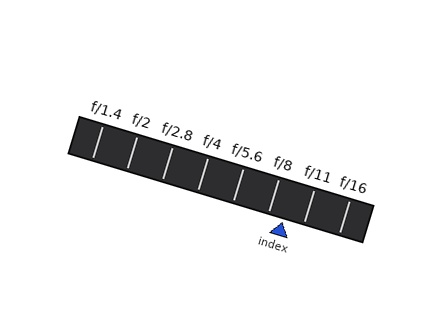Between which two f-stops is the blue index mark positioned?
The index mark is between f/8 and f/11.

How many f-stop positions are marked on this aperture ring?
There are 8 f-stop positions marked.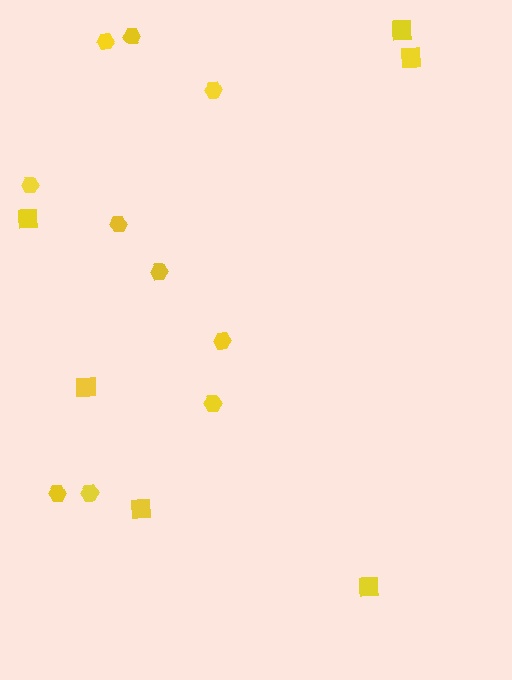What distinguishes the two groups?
There are 2 groups: one group of hexagons (10) and one group of squares (6).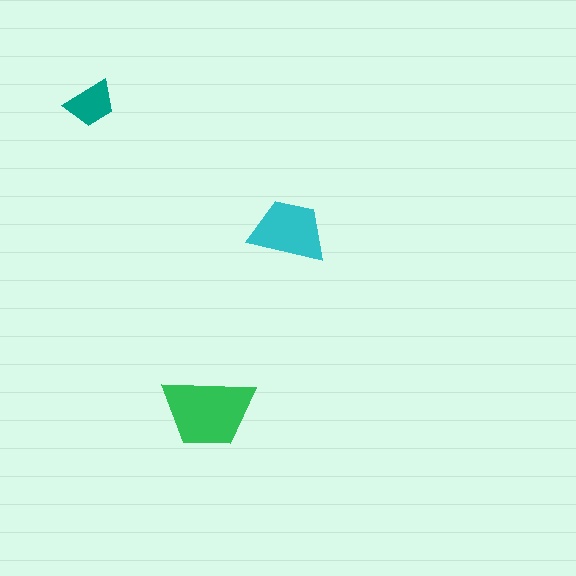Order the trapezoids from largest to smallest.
the green one, the cyan one, the teal one.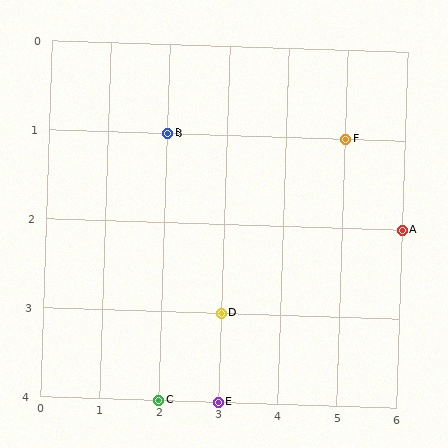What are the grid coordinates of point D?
Point D is at grid coordinates (3, 3).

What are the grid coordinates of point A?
Point A is at grid coordinates (6, 2).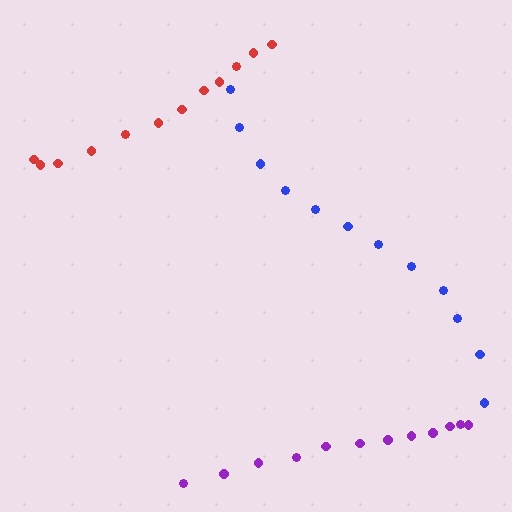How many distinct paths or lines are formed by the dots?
There are 3 distinct paths.